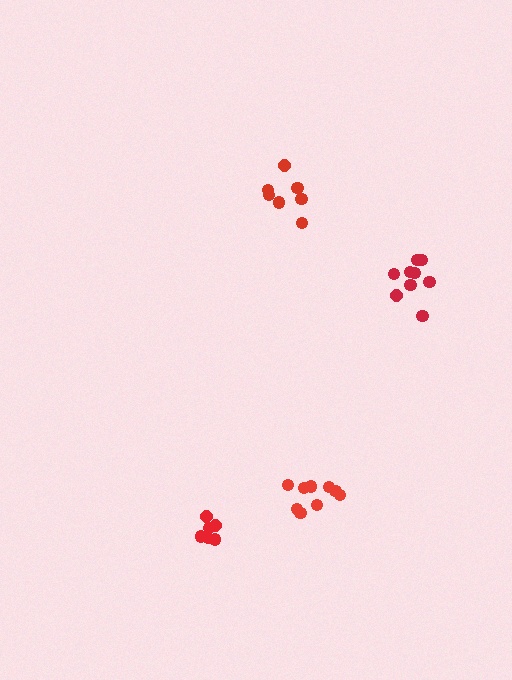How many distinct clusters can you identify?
There are 4 distinct clusters.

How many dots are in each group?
Group 1: 9 dots, Group 2: 7 dots, Group 3: 9 dots, Group 4: 6 dots (31 total).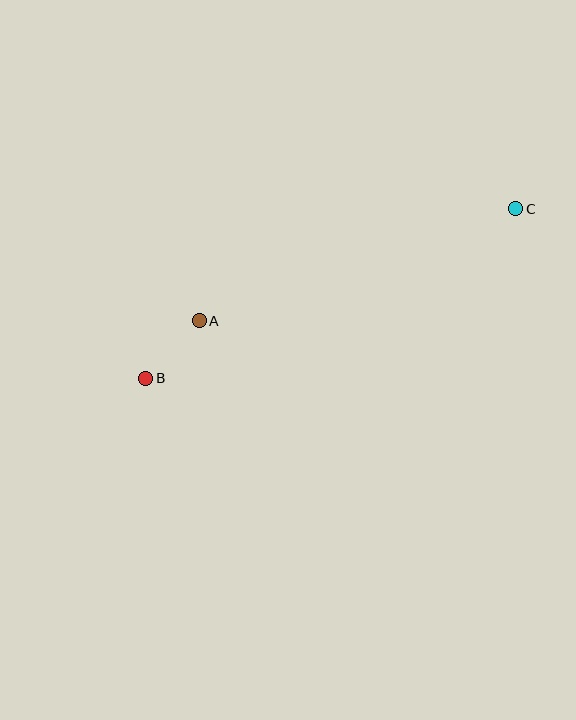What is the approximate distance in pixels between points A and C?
The distance between A and C is approximately 336 pixels.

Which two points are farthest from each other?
Points B and C are farthest from each other.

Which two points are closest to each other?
Points A and B are closest to each other.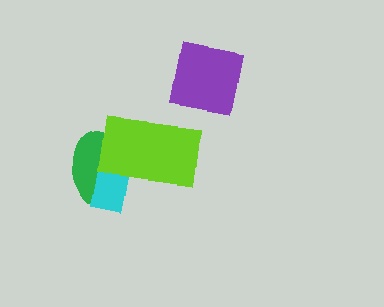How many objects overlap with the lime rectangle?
2 objects overlap with the lime rectangle.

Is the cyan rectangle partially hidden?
Yes, it is partially covered by another shape.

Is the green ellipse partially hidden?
Yes, it is partially covered by another shape.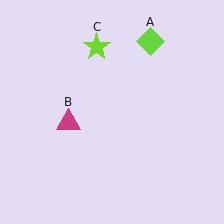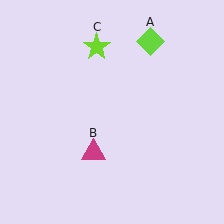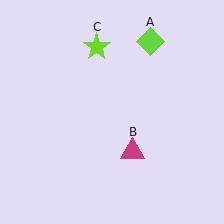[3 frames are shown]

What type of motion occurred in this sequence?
The magenta triangle (object B) rotated counterclockwise around the center of the scene.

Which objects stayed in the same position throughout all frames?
Lime diamond (object A) and lime star (object C) remained stationary.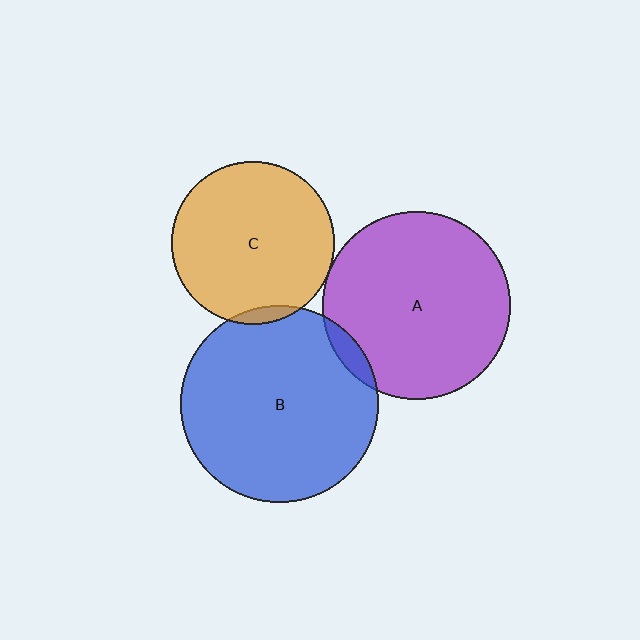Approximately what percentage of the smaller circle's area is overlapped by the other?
Approximately 5%.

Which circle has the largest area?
Circle B (blue).